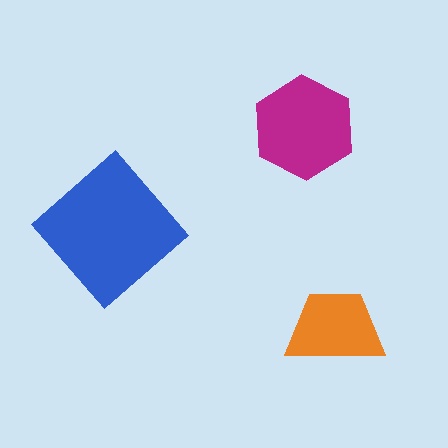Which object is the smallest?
The orange trapezoid.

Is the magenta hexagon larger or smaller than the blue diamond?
Smaller.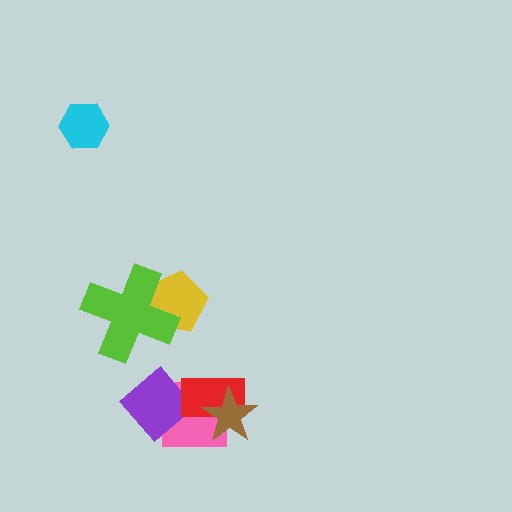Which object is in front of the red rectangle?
The brown star is in front of the red rectangle.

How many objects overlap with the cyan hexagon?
0 objects overlap with the cyan hexagon.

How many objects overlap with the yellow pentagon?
1 object overlaps with the yellow pentagon.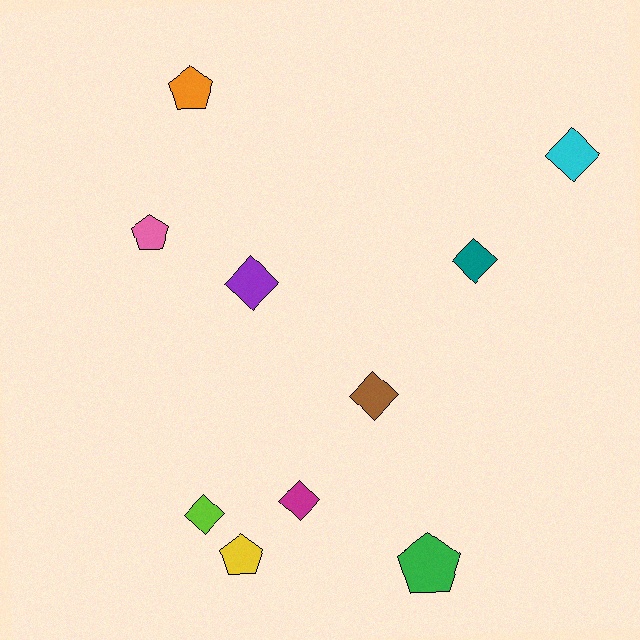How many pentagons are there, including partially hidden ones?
There are 4 pentagons.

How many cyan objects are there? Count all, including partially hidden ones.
There is 1 cyan object.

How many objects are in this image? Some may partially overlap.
There are 10 objects.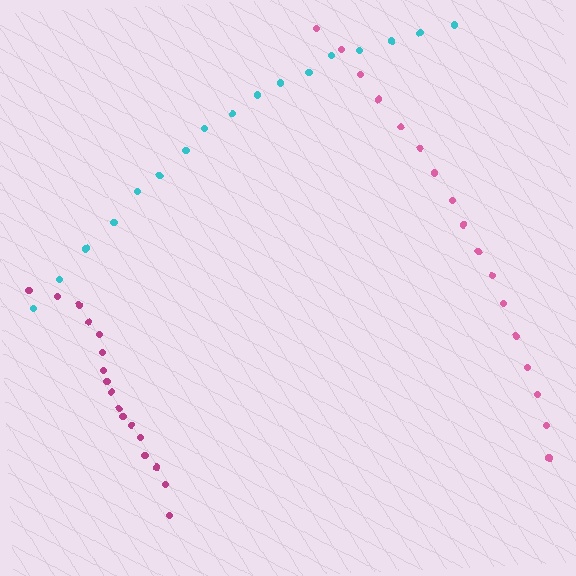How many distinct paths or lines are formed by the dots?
There are 3 distinct paths.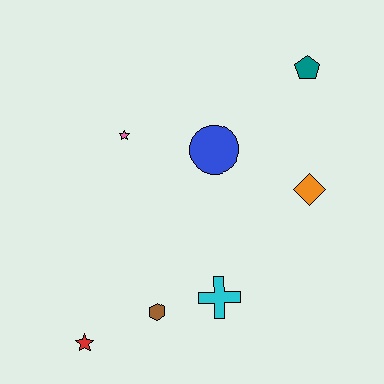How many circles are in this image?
There is 1 circle.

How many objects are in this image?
There are 7 objects.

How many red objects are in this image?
There is 1 red object.